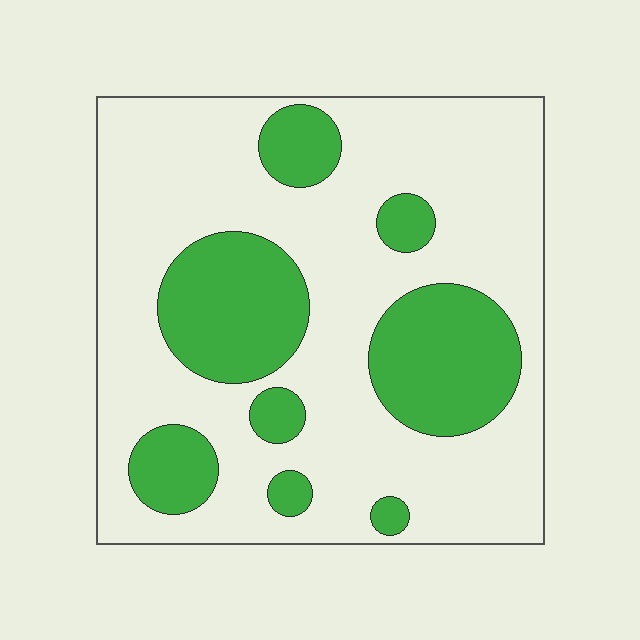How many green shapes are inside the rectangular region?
8.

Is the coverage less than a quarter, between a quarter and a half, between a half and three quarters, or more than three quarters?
Between a quarter and a half.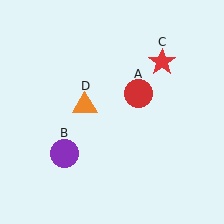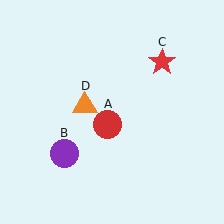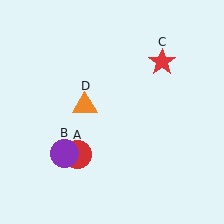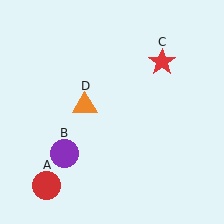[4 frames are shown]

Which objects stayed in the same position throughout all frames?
Purple circle (object B) and red star (object C) and orange triangle (object D) remained stationary.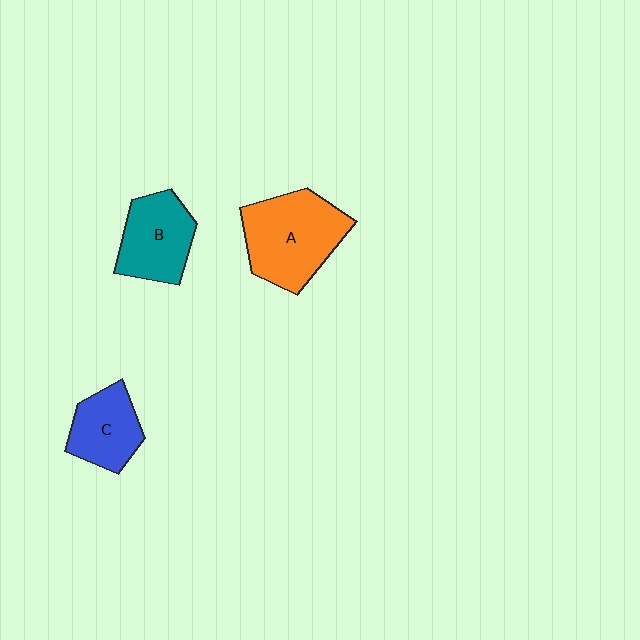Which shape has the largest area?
Shape A (orange).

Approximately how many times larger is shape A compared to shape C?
Approximately 1.7 times.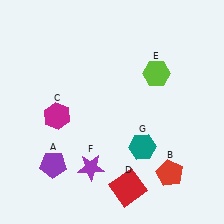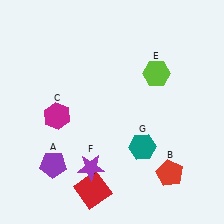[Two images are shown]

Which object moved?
The red square (D) moved left.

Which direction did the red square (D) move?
The red square (D) moved left.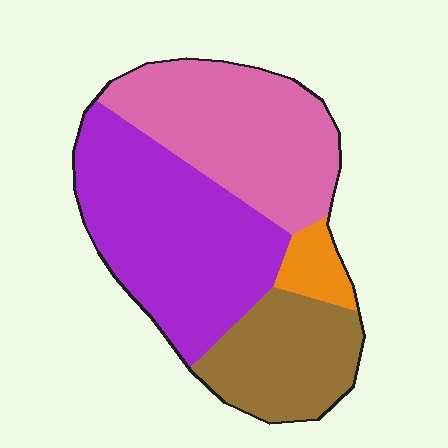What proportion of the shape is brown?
Brown covers about 20% of the shape.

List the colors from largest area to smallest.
From largest to smallest: purple, pink, brown, orange.